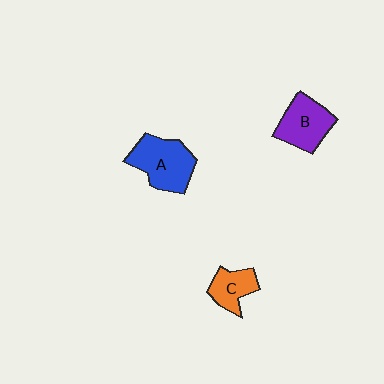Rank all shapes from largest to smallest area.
From largest to smallest: A (blue), B (purple), C (orange).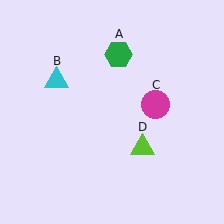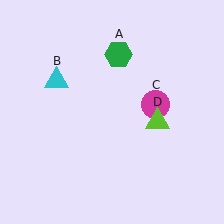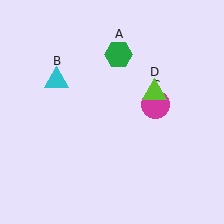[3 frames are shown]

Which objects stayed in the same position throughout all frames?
Green hexagon (object A) and cyan triangle (object B) and magenta circle (object C) remained stationary.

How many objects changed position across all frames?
1 object changed position: lime triangle (object D).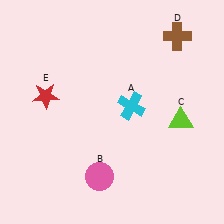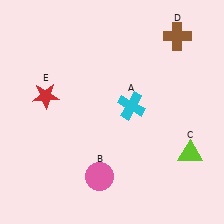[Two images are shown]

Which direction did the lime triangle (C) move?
The lime triangle (C) moved down.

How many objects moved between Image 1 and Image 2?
1 object moved between the two images.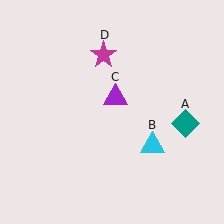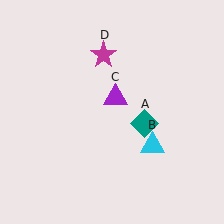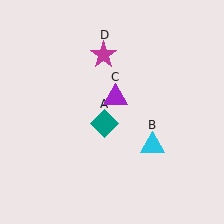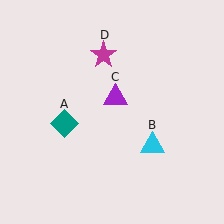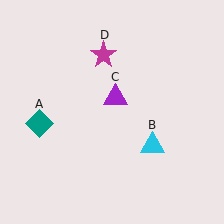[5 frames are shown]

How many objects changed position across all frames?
1 object changed position: teal diamond (object A).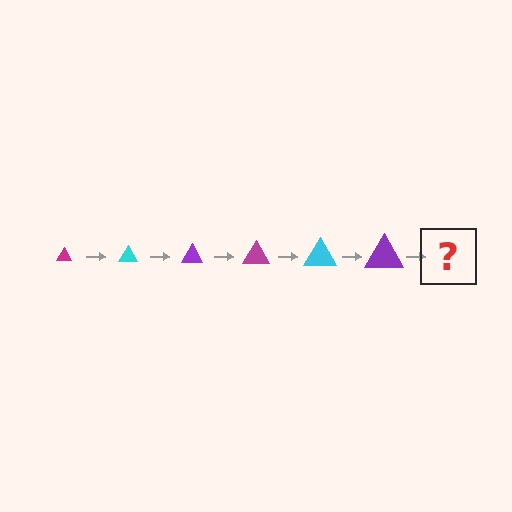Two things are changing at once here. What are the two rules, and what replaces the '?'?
The two rules are that the triangle grows larger each step and the color cycles through magenta, cyan, and purple. The '?' should be a magenta triangle, larger than the previous one.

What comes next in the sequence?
The next element should be a magenta triangle, larger than the previous one.